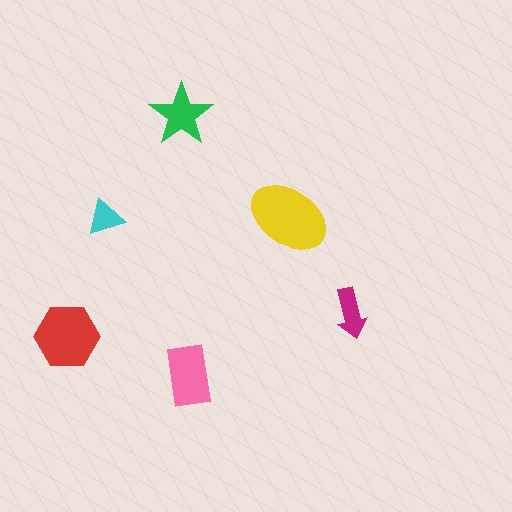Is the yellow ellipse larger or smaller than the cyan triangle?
Larger.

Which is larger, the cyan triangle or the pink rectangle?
The pink rectangle.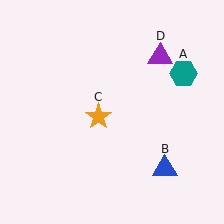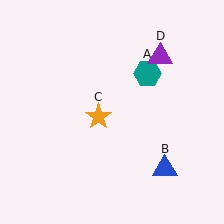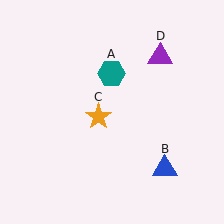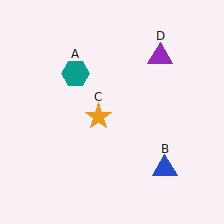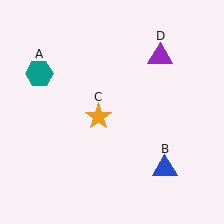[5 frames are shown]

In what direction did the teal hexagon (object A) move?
The teal hexagon (object A) moved left.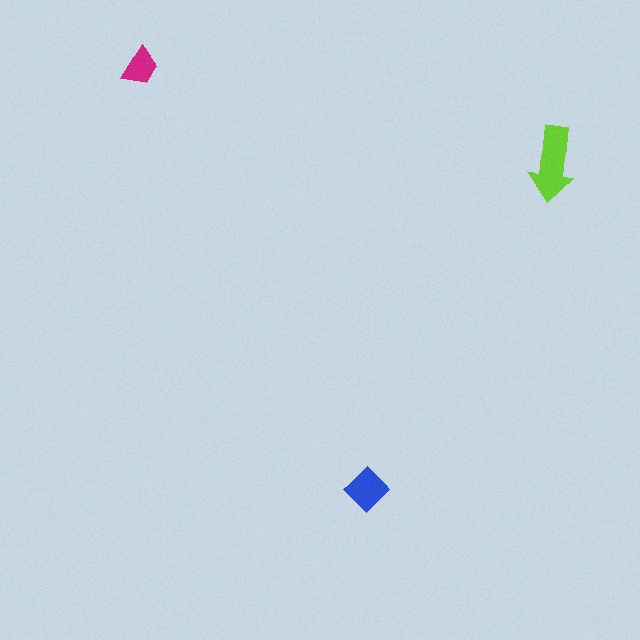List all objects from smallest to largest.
The magenta trapezoid, the blue diamond, the lime arrow.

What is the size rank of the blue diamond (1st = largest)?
2nd.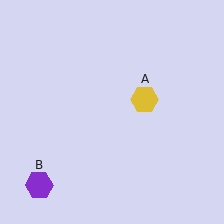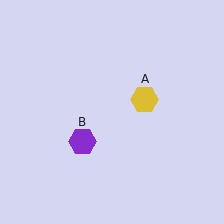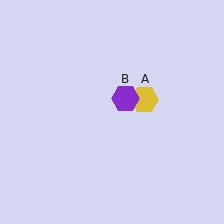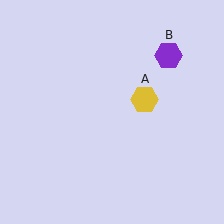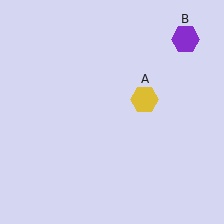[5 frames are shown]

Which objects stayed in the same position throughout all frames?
Yellow hexagon (object A) remained stationary.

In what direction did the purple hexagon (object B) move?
The purple hexagon (object B) moved up and to the right.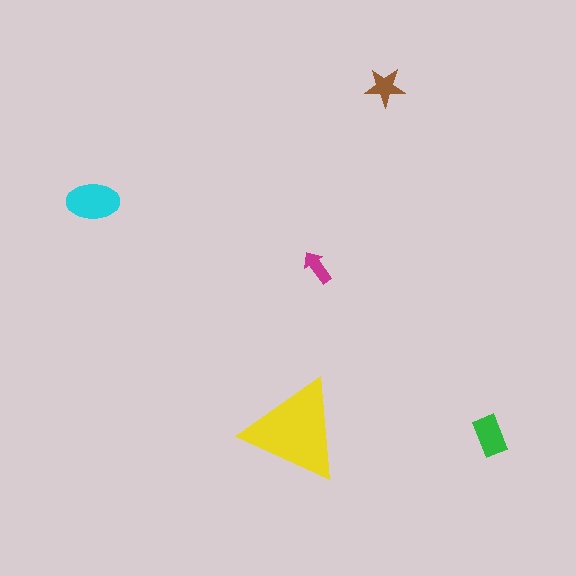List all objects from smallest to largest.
The magenta arrow, the brown star, the green rectangle, the cyan ellipse, the yellow triangle.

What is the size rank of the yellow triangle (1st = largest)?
1st.